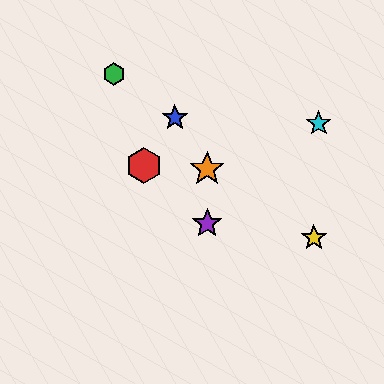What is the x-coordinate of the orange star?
The orange star is at x≈207.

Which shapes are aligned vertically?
The purple star, the orange star are aligned vertically.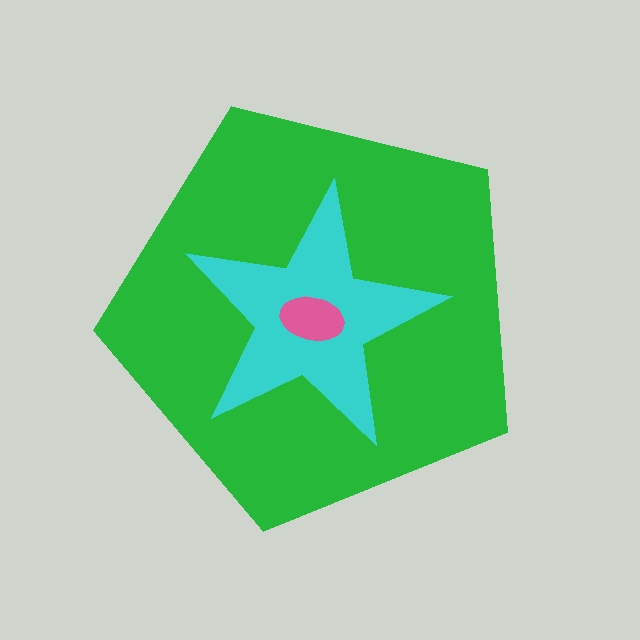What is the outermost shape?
The green pentagon.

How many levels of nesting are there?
3.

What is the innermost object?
The pink ellipse.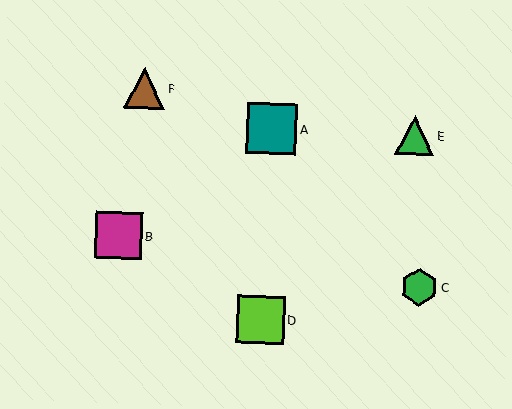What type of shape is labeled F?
Shape F is a brown triangle.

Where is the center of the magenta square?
The center of the magenta square is at (119, 235).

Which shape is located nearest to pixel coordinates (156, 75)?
The brown triangle (labeled F) at (144, 88) is nearest to that location.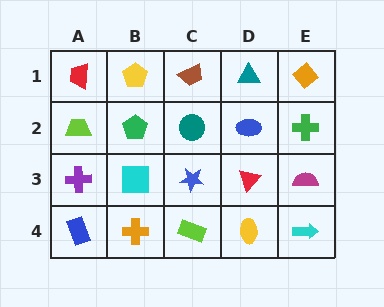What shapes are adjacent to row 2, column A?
A red trapezoid (row 1, column A), a purple cross (row 3, column A), a green pentagon (row 2, column B).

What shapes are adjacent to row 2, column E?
An orange diamond (row 1, column E), a magenta semicircle (row 3, column E), a blue ellipse (row 2, column D).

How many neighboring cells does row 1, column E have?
2.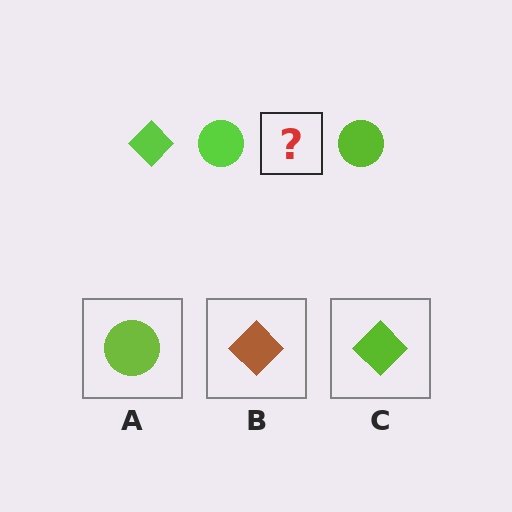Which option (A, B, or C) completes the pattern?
C.